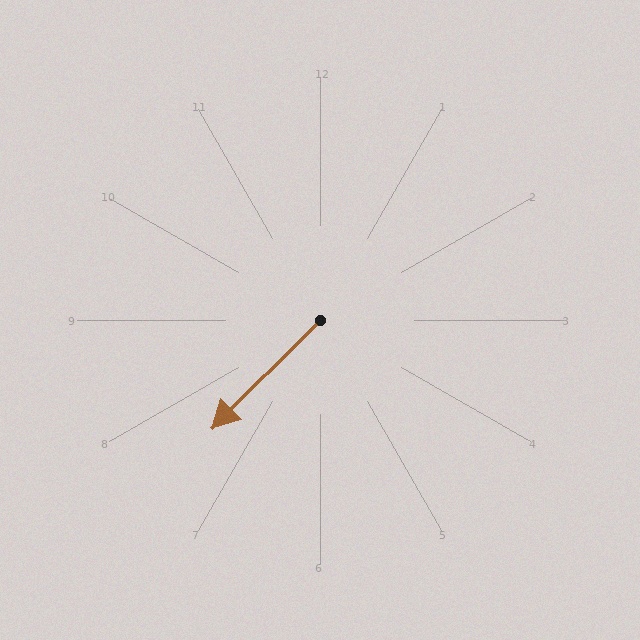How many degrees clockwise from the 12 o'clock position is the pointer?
Approximately 225 degrees.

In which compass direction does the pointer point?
Southwest.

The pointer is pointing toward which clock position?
Roughly 7 o'clock.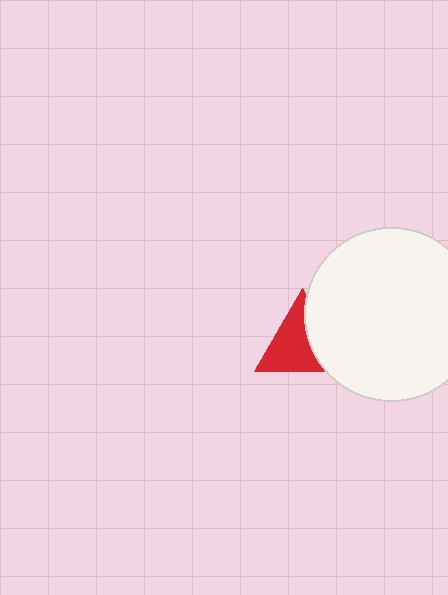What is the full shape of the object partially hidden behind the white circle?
The partially hidden object is a red triangle.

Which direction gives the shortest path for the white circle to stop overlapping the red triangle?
Moving right gives the shortest separation.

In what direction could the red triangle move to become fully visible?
The red triangle could move left. That would shift it out from behind the white circle entirely.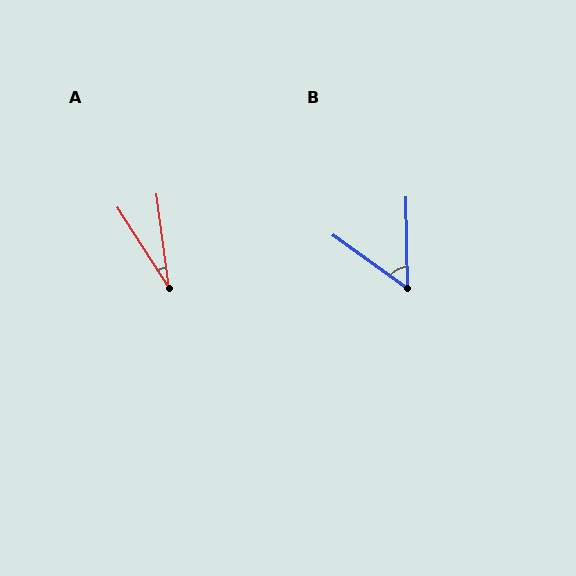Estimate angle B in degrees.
Approximately 53 degrees.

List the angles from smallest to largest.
A (25°), B (53°).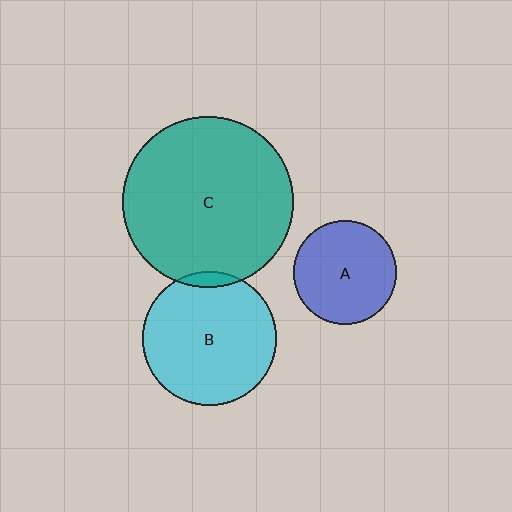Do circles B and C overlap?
Yes.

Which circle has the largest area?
Circle C (teal).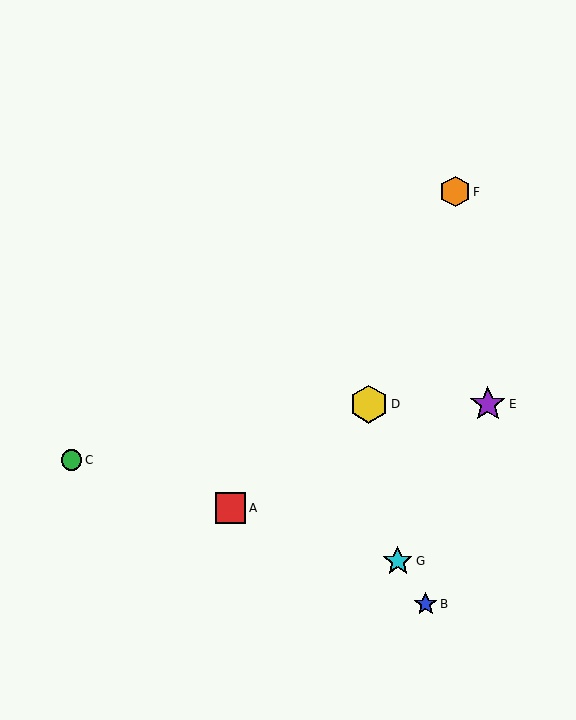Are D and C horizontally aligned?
No, D is at y≈404 and C is at y≈460.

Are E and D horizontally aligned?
Yes, both are at y≈404.